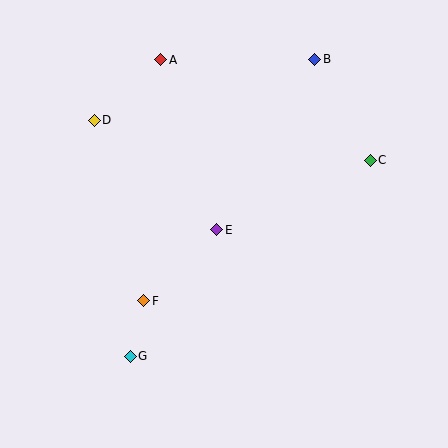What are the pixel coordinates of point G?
Point G is at (130, 356).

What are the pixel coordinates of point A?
Point A is at (161, 60).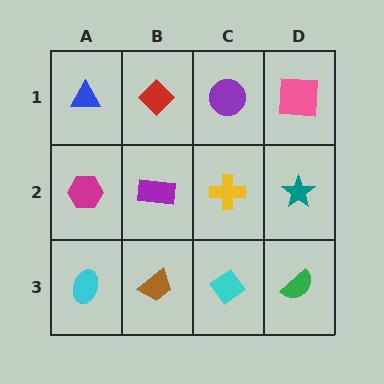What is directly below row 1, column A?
A magenta hexagon.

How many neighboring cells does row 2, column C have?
4.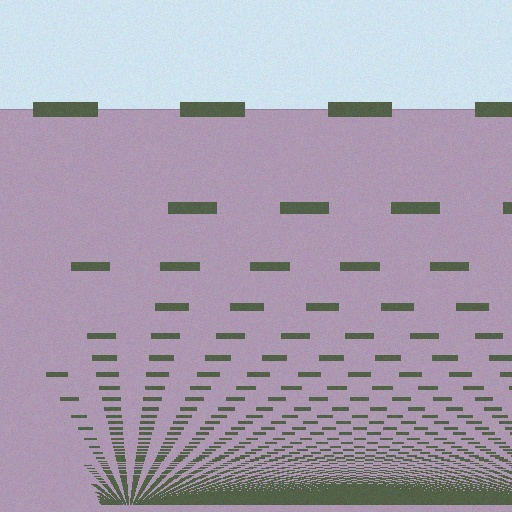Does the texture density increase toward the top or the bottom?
Density increases toward the bottom.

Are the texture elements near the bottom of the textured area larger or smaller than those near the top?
Smaller. The gradient is inverted — elements near the bottom are smaller and denser.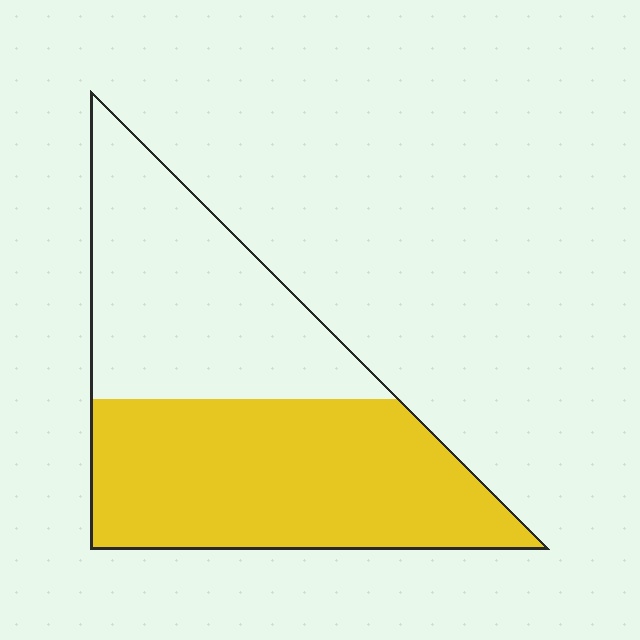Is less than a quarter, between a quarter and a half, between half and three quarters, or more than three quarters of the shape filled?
Between half and three quarters.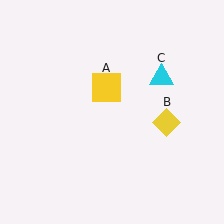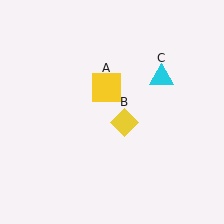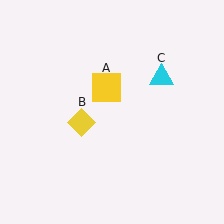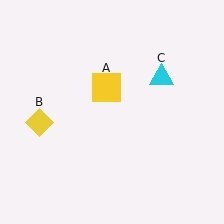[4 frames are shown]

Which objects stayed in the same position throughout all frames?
Yellow square (object A) and cyan triangle (object C) remained stationary.